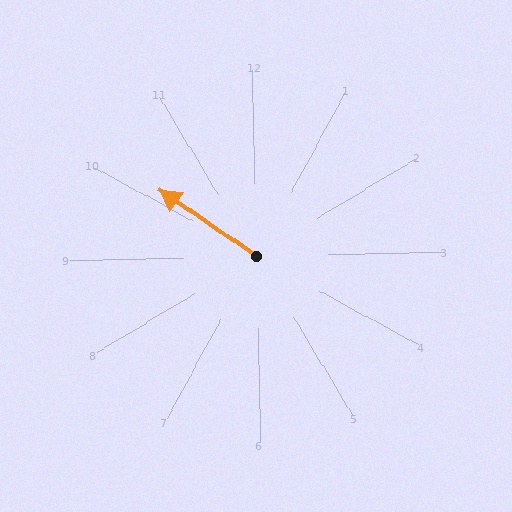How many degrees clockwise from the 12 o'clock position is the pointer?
Approximately 306 degrees.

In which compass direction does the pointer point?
Northwest.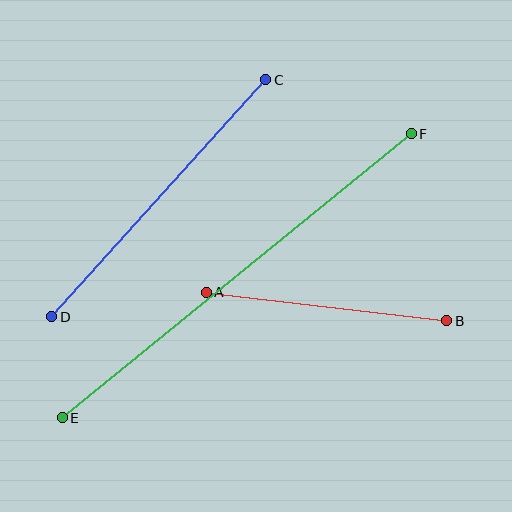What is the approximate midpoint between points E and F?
The midpoint is at approximately (237, 276) pixels.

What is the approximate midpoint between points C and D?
The midpoint is at approximately (159, 198) pixels.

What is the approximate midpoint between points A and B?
The midpoint is at approximately (327, 307) pixels.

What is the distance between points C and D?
The distance is approximately 320 pixels.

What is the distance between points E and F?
The distance is approximately 450 pixels.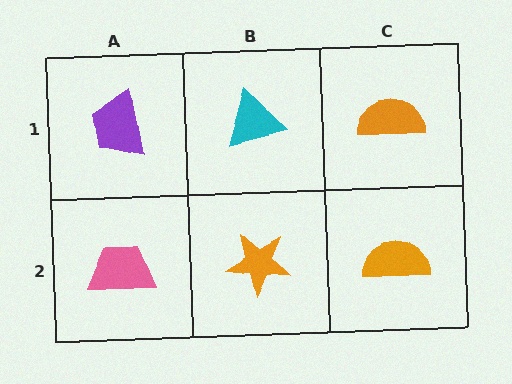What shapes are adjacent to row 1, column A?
A pink trapezoid (row 2, column A), a cyan triangle (row 1, column B).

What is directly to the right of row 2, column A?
An orange star.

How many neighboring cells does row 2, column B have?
3.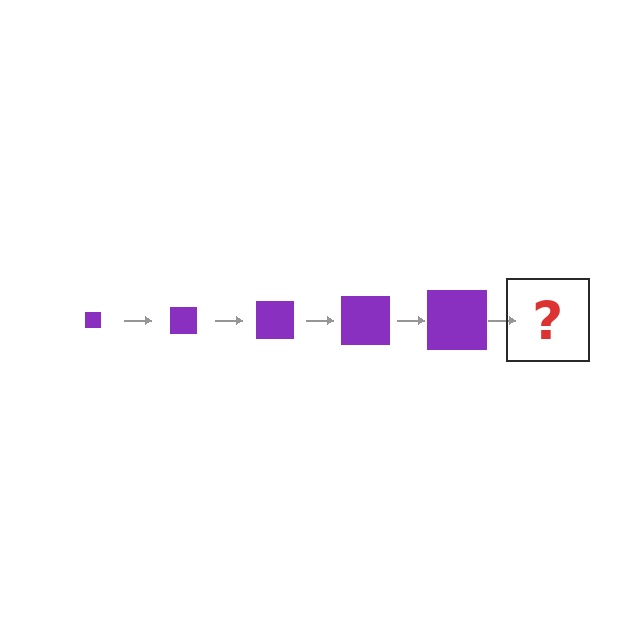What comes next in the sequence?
The next element should be a purple square, larger than the previous one.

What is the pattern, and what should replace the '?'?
The pattern is that the square gets progressively larger each step. The '?' should be a purple square, larger than the previous one.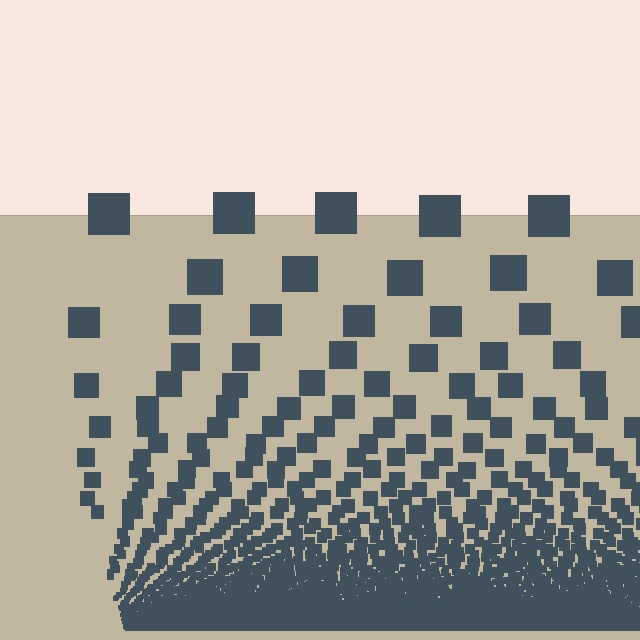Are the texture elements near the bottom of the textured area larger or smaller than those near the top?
Smaller. The gradient is inverted — elements near the bottom are smaller and denser.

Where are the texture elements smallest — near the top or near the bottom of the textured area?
Near the bottom.